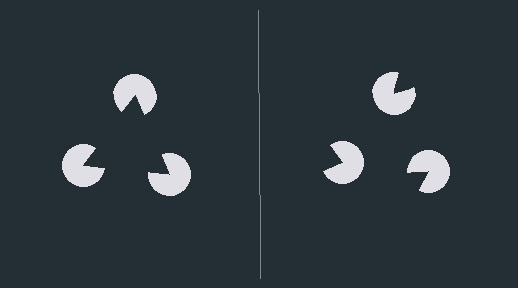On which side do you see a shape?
An illusory triangle appears on the left side. On the right side the wedge cuts are rotated, so no coherent shape forms.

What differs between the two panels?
The pac-man discs are positioned identically on both sides; only the wedge orientations differ. On the left they align to a triangle; on the right they are misaligned.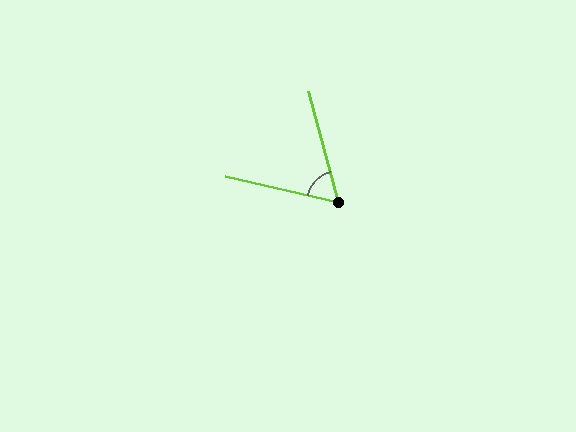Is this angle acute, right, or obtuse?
It is acute.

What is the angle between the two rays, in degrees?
Approximately 62 degrees.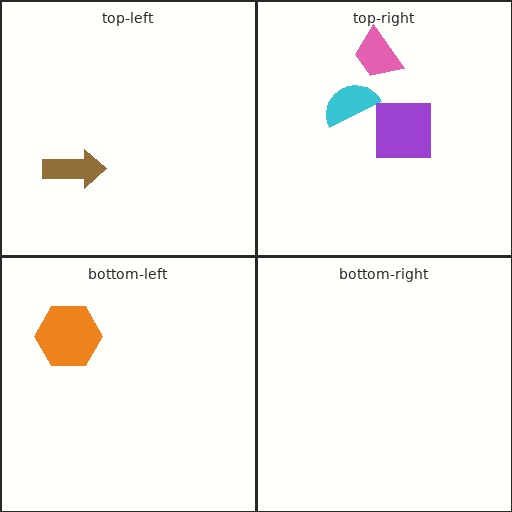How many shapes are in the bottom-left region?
1.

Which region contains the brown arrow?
The top-left region.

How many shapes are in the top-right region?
3.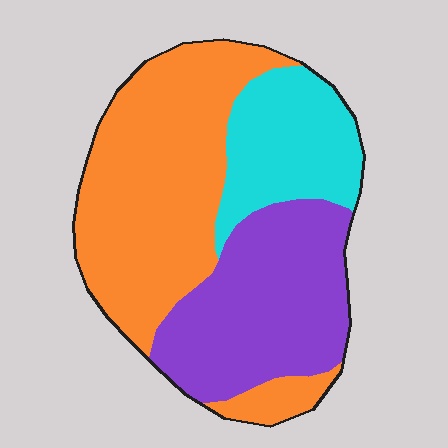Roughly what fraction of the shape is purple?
Purple covers about 35% of the shape.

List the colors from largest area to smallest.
From largest to smallest: orange, purple, cyan.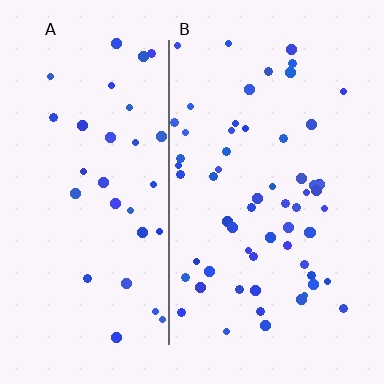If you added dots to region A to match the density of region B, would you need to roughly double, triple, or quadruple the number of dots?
Approximately double.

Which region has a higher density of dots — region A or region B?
B (the right).